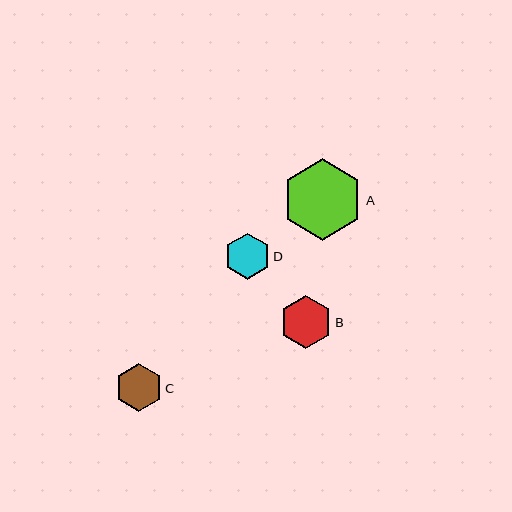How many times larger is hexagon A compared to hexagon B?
Hexagon A is approximately 1.6 times the size of hexagon B.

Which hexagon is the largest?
Hexagon A is the largest with a size of approximately 81 pixels.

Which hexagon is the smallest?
Hexagon D is the smallest with a size of approximately 46 pixels.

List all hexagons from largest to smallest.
From largest to smallest: A, B, C, D.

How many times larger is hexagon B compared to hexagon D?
Hexagon B is approximately 1.1 times the size of hexagon D.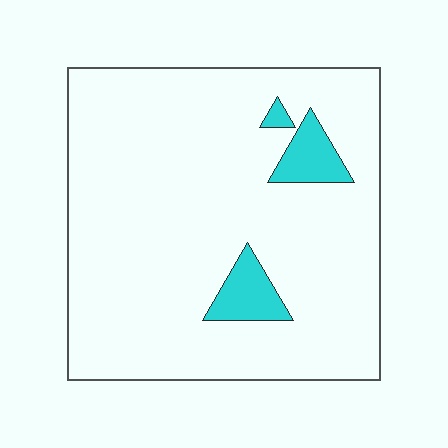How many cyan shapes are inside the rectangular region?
3.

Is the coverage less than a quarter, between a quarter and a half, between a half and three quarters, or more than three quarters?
Less than a quarter.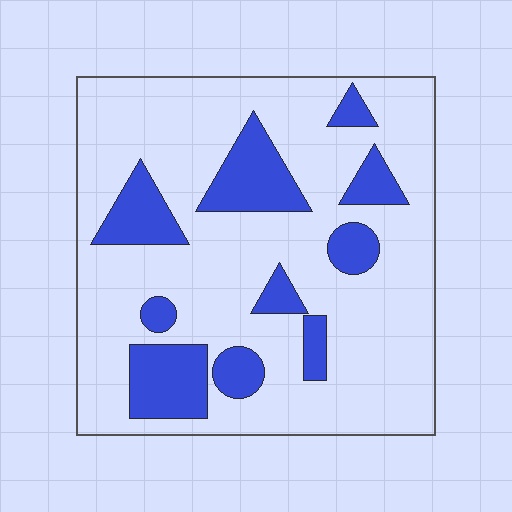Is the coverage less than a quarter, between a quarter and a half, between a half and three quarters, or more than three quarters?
Less than a quarter.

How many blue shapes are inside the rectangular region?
10.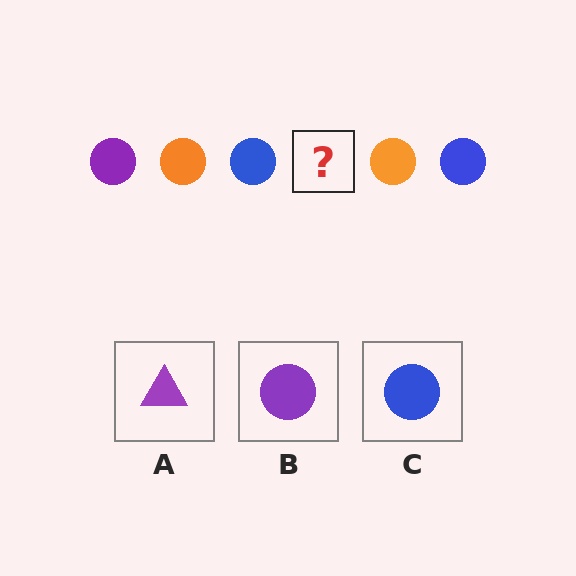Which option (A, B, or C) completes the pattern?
B.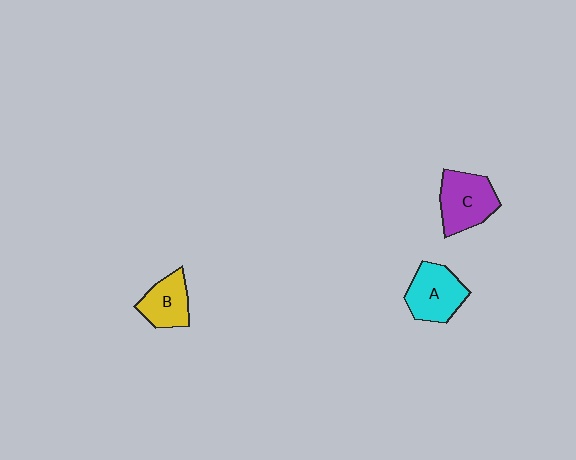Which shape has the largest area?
Shape C (purple).